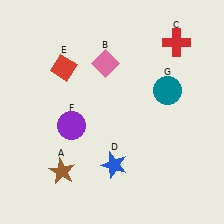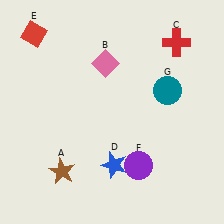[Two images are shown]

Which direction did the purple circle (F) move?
The purple circle (F) moved right.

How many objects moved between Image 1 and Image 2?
2 objects moved between the two images.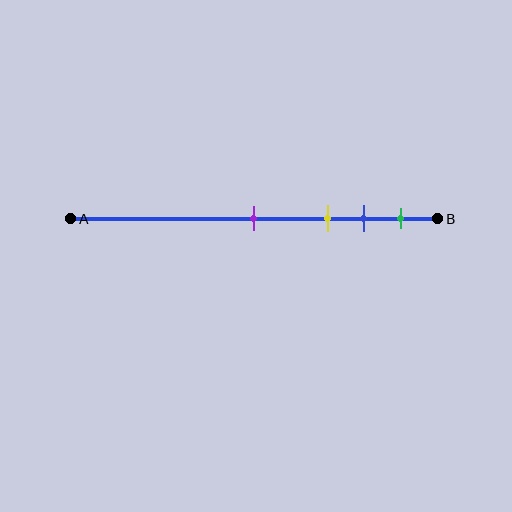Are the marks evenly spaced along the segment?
No, the marks are not evenly spaced.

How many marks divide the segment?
There are 4 marks dividing the segment.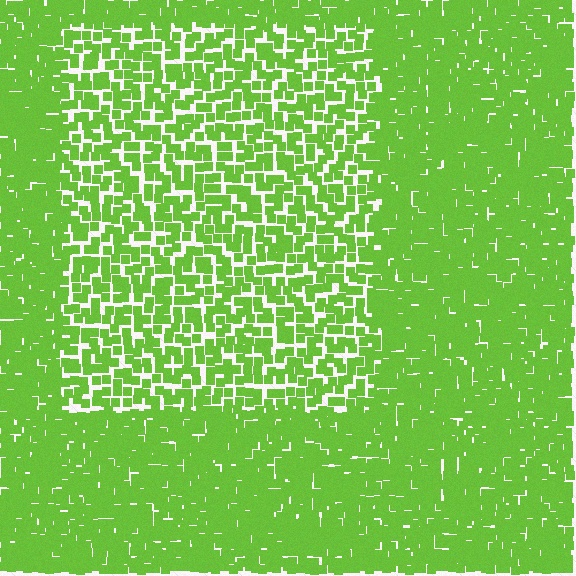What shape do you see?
I see a rectangle.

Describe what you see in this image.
The image contains small lime elements arranged at two different densities. A rectangle-shaped region is visible where the elements are less densely packed than the surrounding area.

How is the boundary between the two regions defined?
The boundary is defined by a change in element density (approximately 1.8x ratio). All elements are the same color, size, and shape.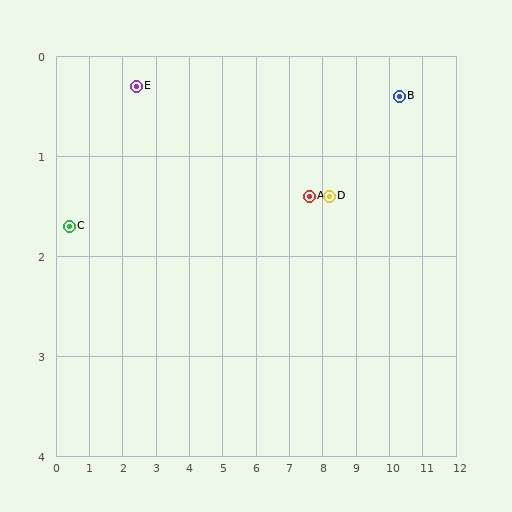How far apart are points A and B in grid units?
Points A and B are about 2.9 grid units apart.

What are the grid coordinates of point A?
Point A is at approximately (7.6, 1.4).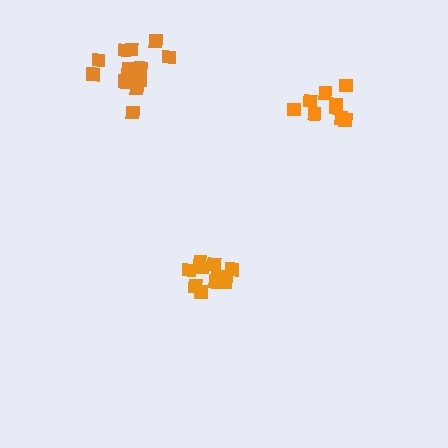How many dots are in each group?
Group 1: 13 dots, Group 2: 10 dots, Group 3: 9 dots (32 total).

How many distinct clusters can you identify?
There are 3 distinct clusters.